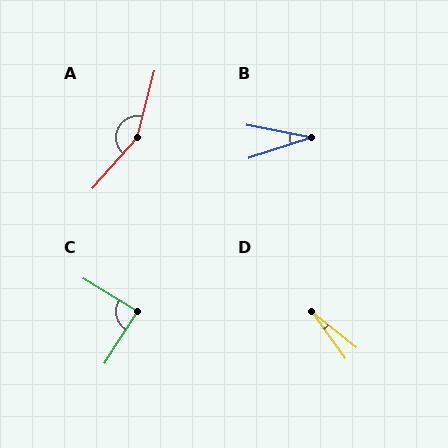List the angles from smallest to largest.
D (16°), B (29°), C (89°), A (153°).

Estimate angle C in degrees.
Approximately 89 degrees.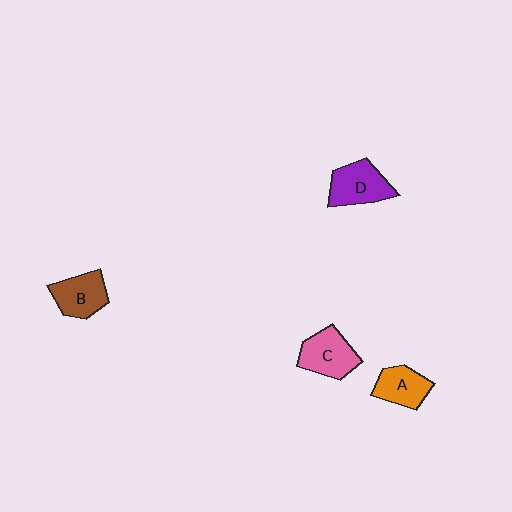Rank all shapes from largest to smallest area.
From largest to smallest: D (purple), C (pink), B (brown), A (orange).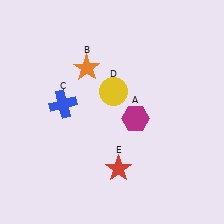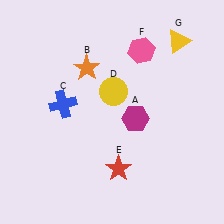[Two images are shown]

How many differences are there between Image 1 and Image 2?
There are 2 differences between the two images.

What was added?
A pink hexagon (F), a yellow triangle (G) were added in Image 2.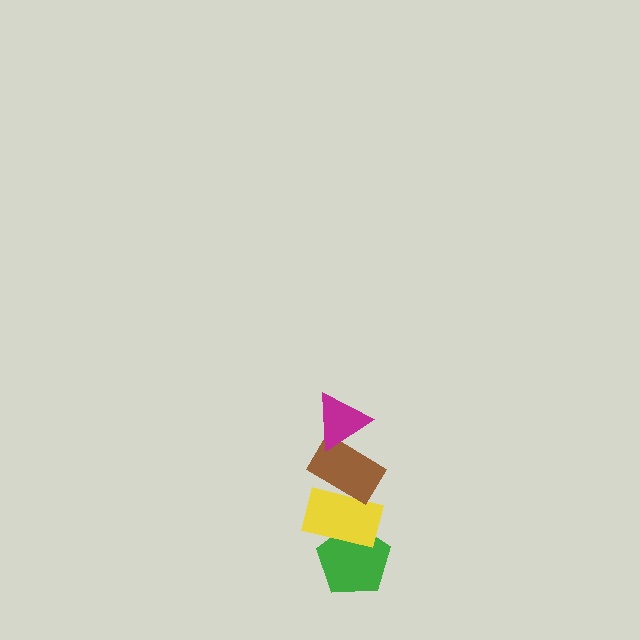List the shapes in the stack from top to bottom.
From top to bottom: the magenta triangle, the brown rectangle, the yellow rectangle, the green pentagon.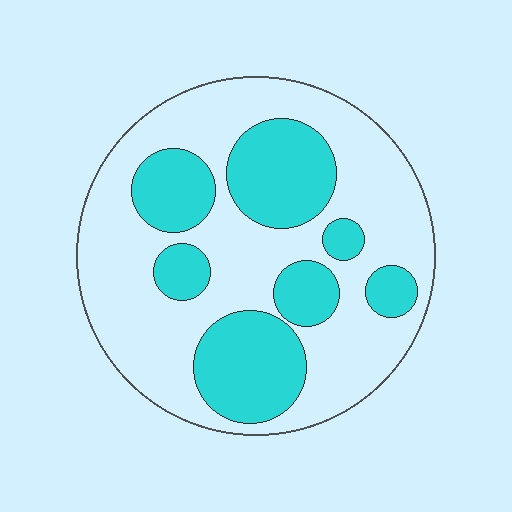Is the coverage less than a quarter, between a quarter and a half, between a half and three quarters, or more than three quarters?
Between a quarter and a half.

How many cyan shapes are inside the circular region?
7.